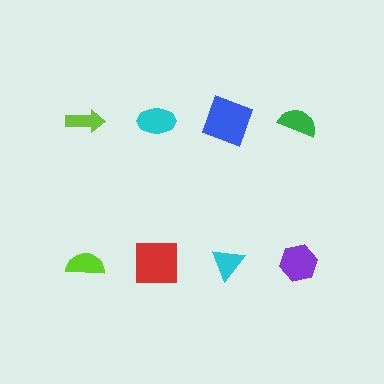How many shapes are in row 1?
4 shapes.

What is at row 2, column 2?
A red square.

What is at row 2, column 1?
A lime semicircle.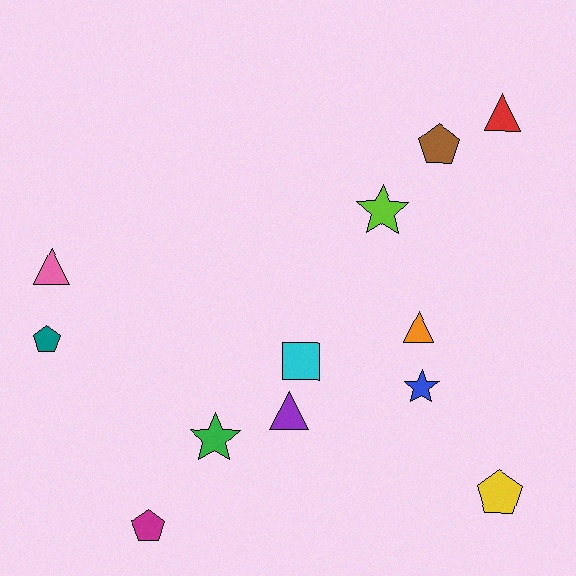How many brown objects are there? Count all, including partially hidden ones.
There is 1 brown object.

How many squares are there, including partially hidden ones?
There is 1 square.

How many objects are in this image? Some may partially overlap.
There are 12 objects.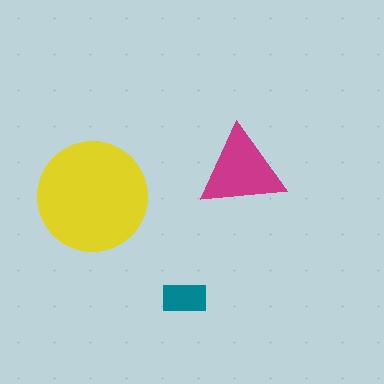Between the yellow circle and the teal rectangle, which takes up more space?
The yellow circle.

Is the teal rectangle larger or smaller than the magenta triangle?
Smaller.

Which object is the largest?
The yellow circle.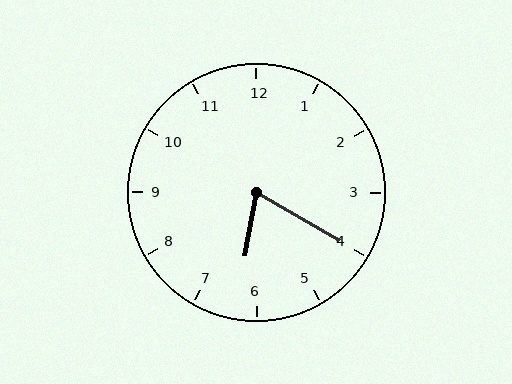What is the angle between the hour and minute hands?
Approximately 70 degrees.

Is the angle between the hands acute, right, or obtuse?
It is acute.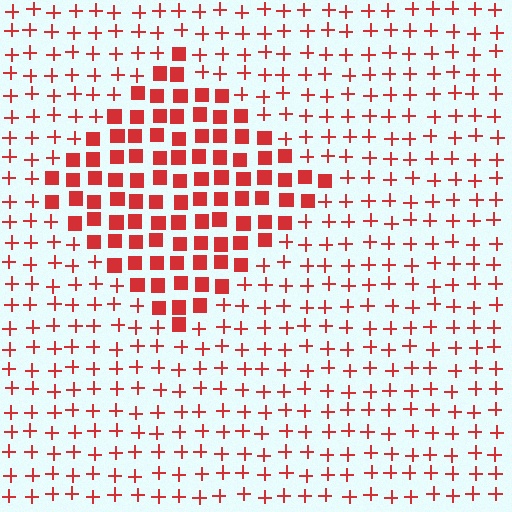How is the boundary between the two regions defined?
The boundary is defined by a change in element shape: squares inside vs. plus signs outside. All elements share the same color and spacing.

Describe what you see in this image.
The image is filled with small red elements arranged in a uniform grid. A diamond-shaped region contains squares, while the surrounding area contains plus signs. The boundary is defined purely by the change in element shape.